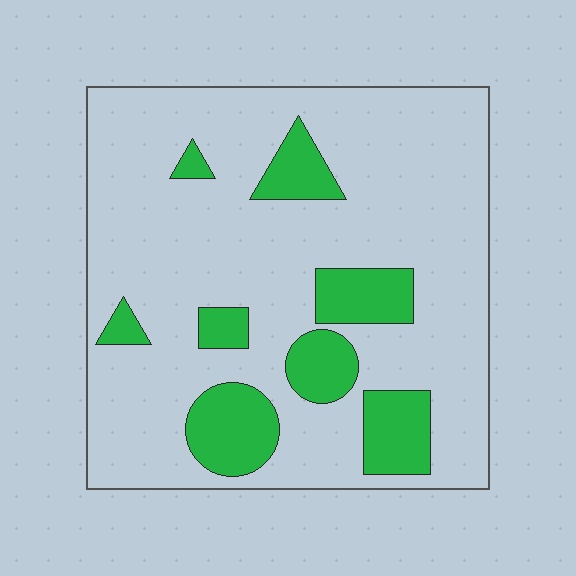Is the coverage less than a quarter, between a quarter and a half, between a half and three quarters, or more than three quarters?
Less than a quarter.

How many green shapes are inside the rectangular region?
8.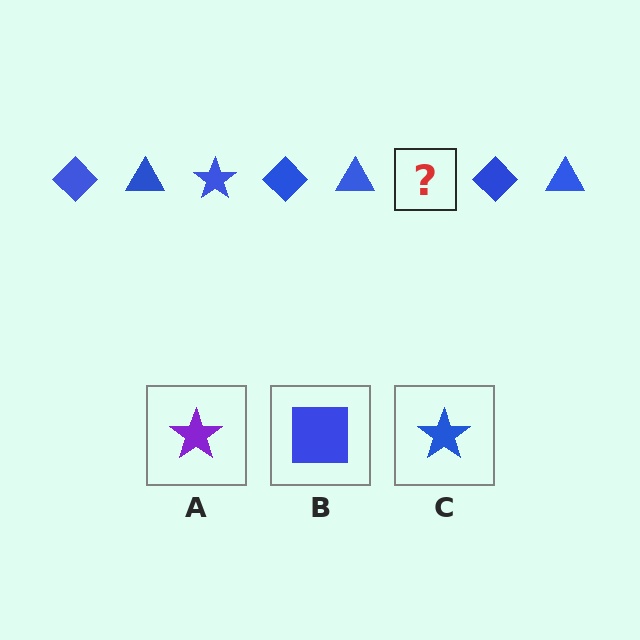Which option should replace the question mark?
Option C.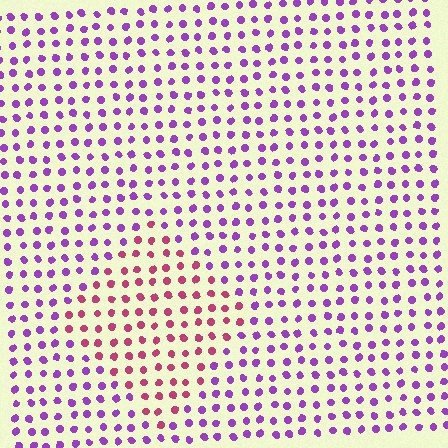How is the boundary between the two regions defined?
The boundary is defined purely by a slight shift in hue (about 50 degrees). Spacing, size, and orientation are identical on both sides.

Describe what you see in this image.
The image is filled with small purple elements in a uniform arrangement. A diamond-shaped region is visible where the elements are tinted to a slightly different hue, forming a subtle color boundary.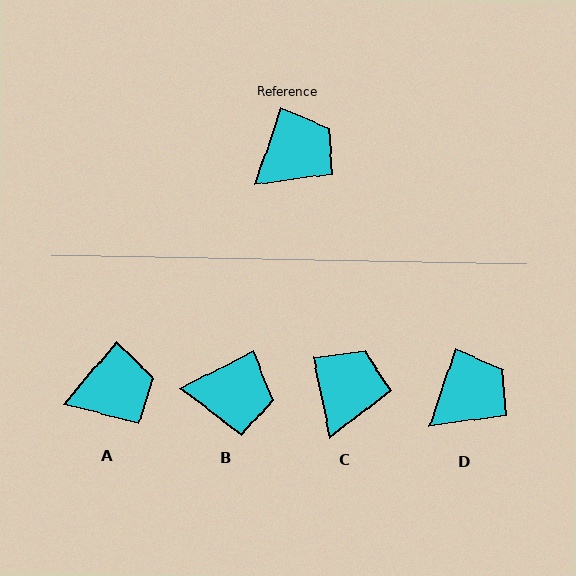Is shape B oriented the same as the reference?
No, it is off by about 45 degrees.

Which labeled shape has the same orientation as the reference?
D.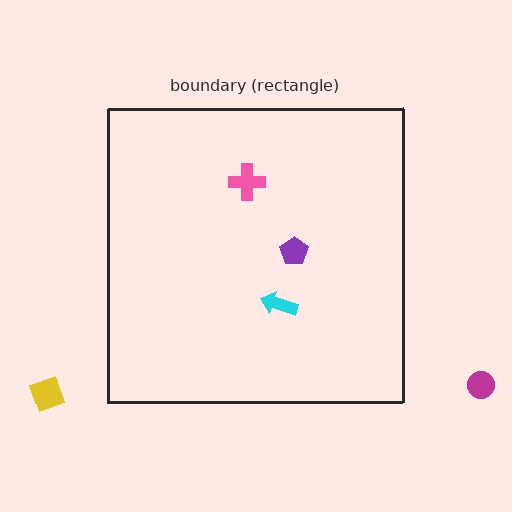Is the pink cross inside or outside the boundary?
Inside.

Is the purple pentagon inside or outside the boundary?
Inside.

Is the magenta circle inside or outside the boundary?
Outside.